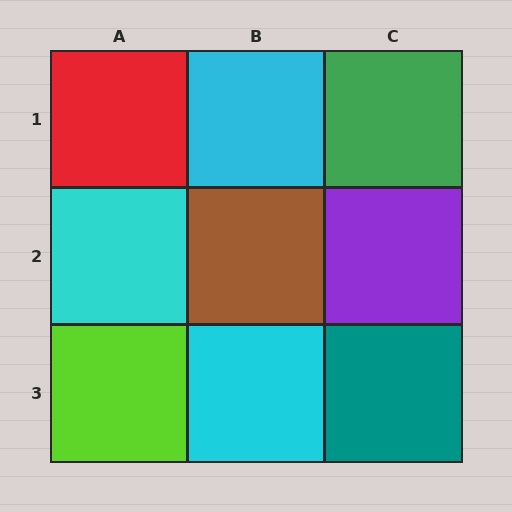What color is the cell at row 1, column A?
Red.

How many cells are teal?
1 cell is teal.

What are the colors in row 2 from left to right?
Cyan, brown, purple.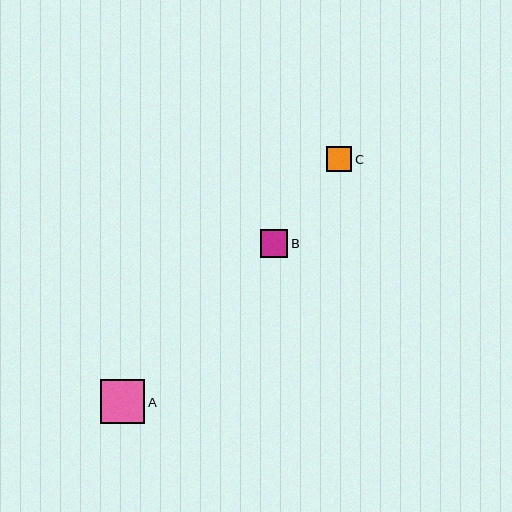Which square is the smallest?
Square C is the smallest with a size of approximately 25 pixels.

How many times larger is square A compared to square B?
Square A is approximately 1.6 times the size of square B.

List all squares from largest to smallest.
From largest to smallest: A, B, C.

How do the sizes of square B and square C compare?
Square B and square C are approximately the same size.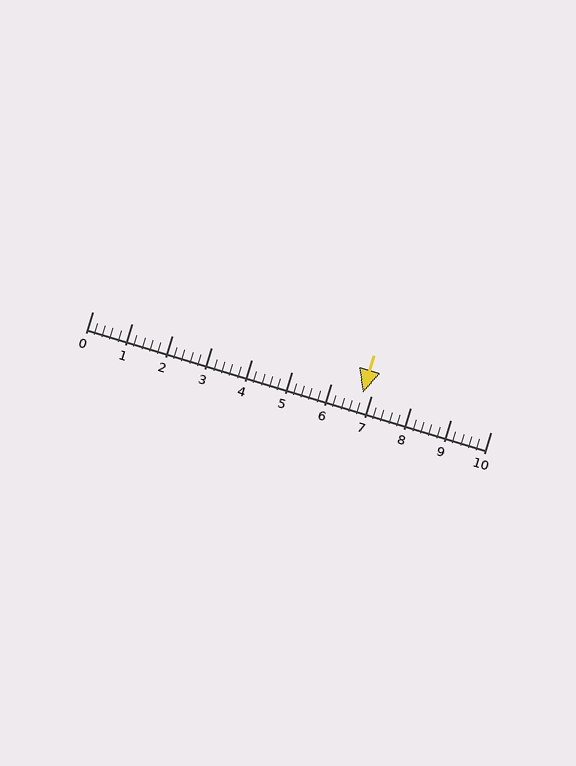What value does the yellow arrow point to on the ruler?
The yellow arrow points to approximately 6.8.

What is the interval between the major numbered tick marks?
The major tick marks are spaced 1 units apart.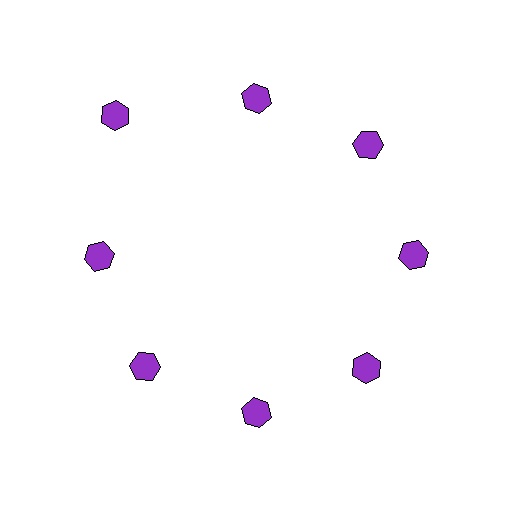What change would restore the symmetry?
The symmetry would be restored by moving it inward, back onto the ring so that all 8 hexagons sit at equal angles and equal distance from the center.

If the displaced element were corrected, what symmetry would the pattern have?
It would have 8-fold rotational symmetry — the pattern would map onto itself every 45 degrees.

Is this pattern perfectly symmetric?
No. The 8 purple hexagons are arranged in a ring, but one element near the 10 o'clock position is pushed outward from the center, breaking the 8-fold rotational symmetry.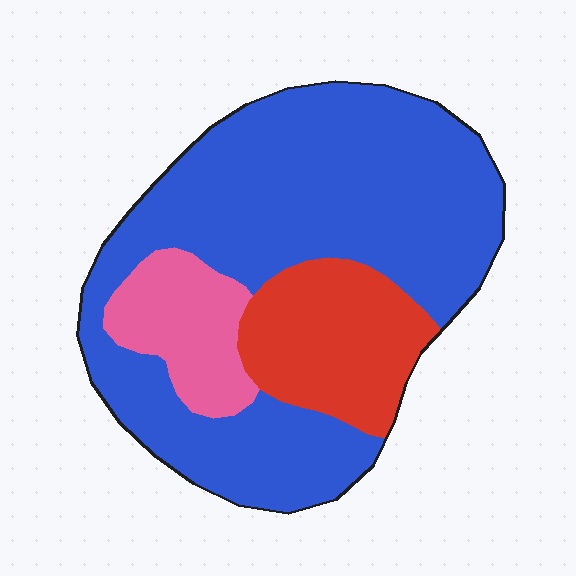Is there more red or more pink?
Red.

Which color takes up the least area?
Pink, at roughly 15%.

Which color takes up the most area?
Blue, at roughly 70%.